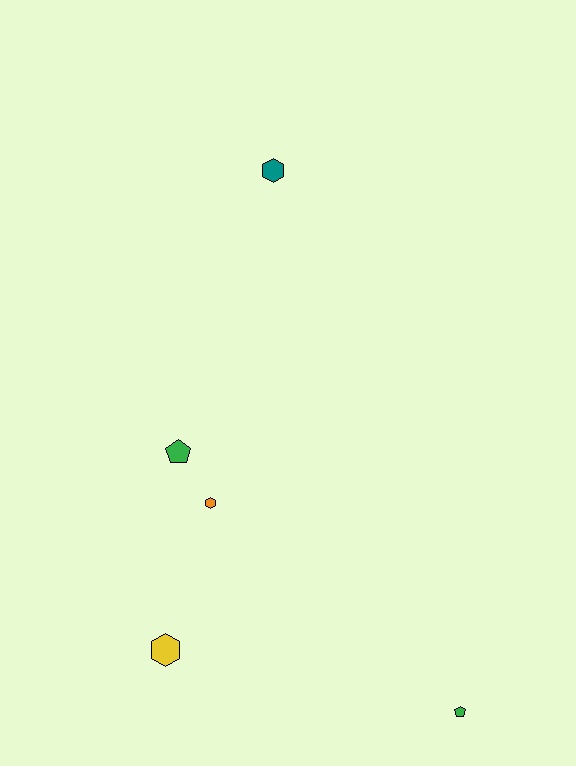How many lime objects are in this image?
There are no lime objects.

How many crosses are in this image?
There are no crosses.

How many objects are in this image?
There are 5 objects.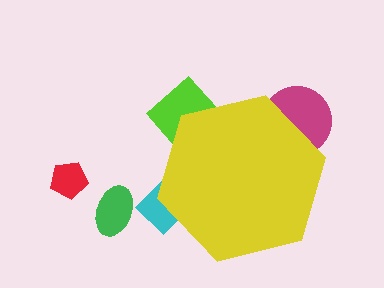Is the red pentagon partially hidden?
No, the red pentagon is fully visible.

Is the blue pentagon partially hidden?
Yes, the blue pentagon is partially hidden behind the yellow hexagon.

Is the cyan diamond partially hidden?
Yes, the cyan diamond is partially hidden behind the yellow hexagon.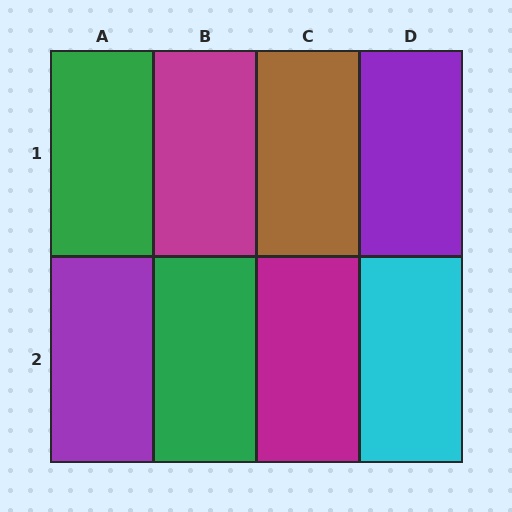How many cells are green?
2 cells are green.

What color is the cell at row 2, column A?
Purple.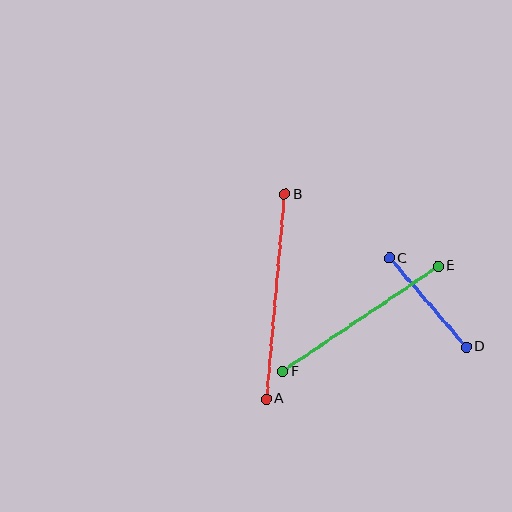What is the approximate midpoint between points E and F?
The midpoint is at approximately (360, 319) pixels.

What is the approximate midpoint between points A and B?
The midpoint is at approximately (276, 296) pixels.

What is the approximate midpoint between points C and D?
The midpoint is at approximately (428, 302) pixels.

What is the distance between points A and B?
The distance is approximately 205 pixels.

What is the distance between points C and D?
The distance is approximately 117 pixels.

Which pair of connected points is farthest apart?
Points A and B are farthest apart.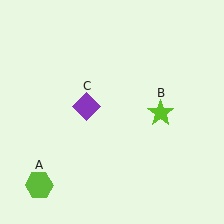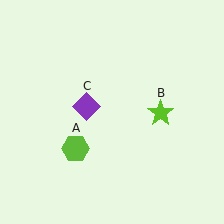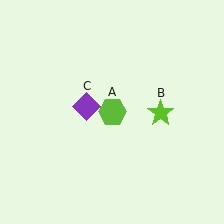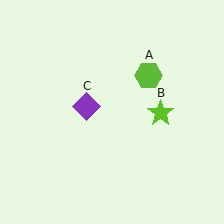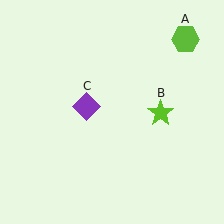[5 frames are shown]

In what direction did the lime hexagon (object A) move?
The lime hexagon (object A) moved up and to the right.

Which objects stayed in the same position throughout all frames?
Lime star (object B) and purple diamond (object C) remained stationary.